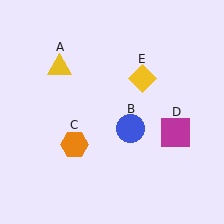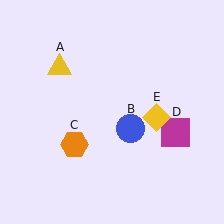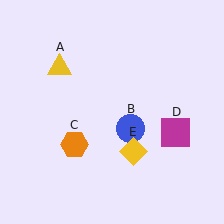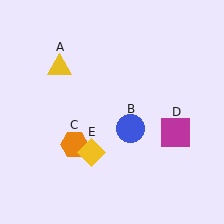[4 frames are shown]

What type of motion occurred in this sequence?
The yellow diamond (object E) rotated clockwise around the center of the scene.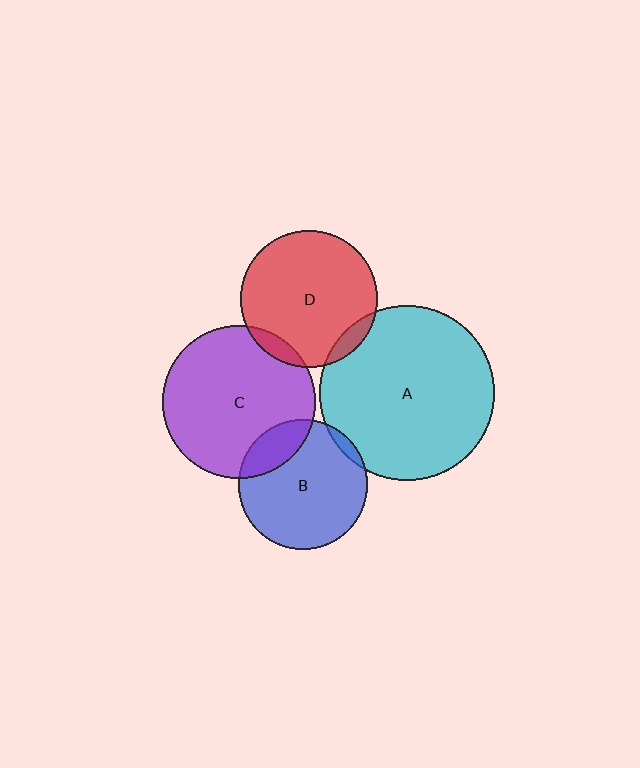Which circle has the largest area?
Circle A (cyan).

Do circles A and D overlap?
Yes.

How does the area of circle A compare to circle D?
Approximately 1.6 times.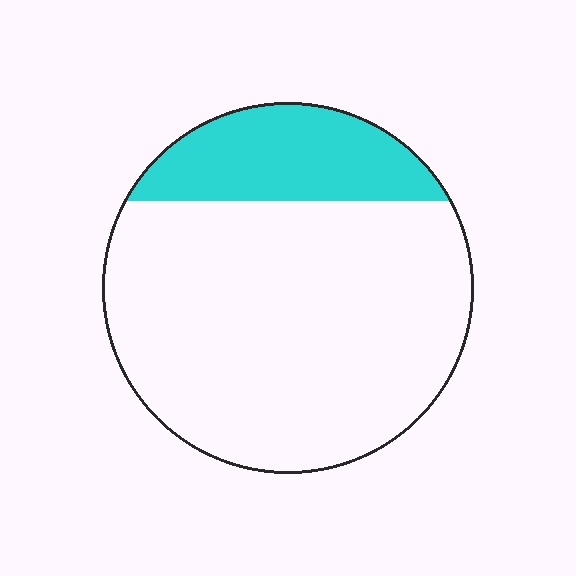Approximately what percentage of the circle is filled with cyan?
Approximately 20%.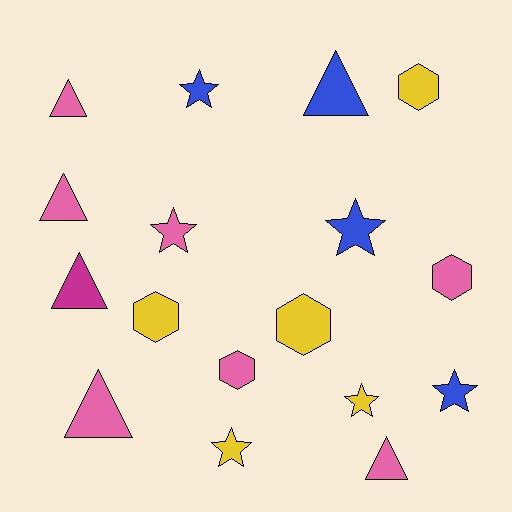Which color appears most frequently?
Pink, with 7 objects.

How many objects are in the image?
There are 17 objects.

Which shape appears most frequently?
Triangle, with 6 objects.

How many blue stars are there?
There are 3 blue stars.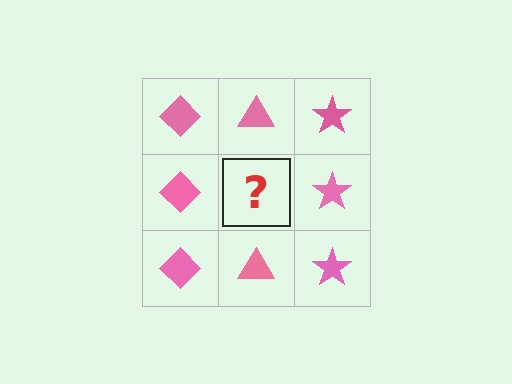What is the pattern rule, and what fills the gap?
The rule is that each column has a consistent shape. The gap should be filled with a pink triangle.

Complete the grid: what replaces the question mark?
The question mark should be replaced with a pink triangle.